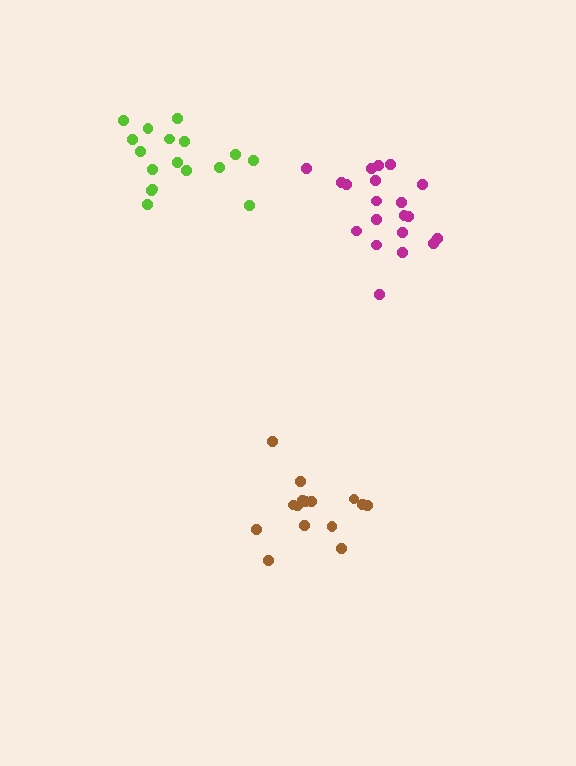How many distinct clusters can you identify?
There are 3 distinct clusters.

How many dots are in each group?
Group 1: 15 dots, Group 2: 20 dots, Group 3: 18 dots (53 total).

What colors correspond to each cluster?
The clusters are colored: brown, magenta, lime.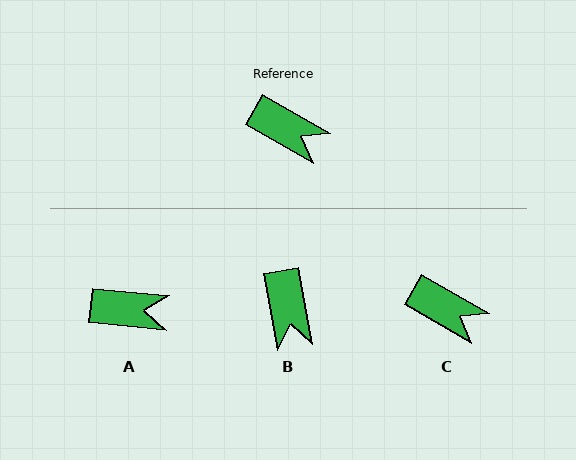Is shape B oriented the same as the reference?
No, it is off by about 50 degrees.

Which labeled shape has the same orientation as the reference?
C.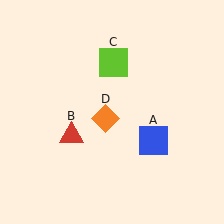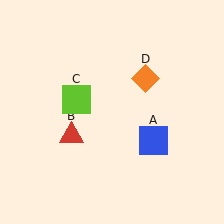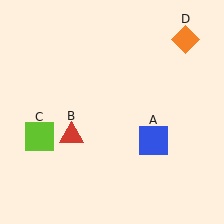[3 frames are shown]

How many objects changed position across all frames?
2 objects changed position: lime square (object C), orange diamond (object D).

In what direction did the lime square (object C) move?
The lime square (object C) moved down and to the left.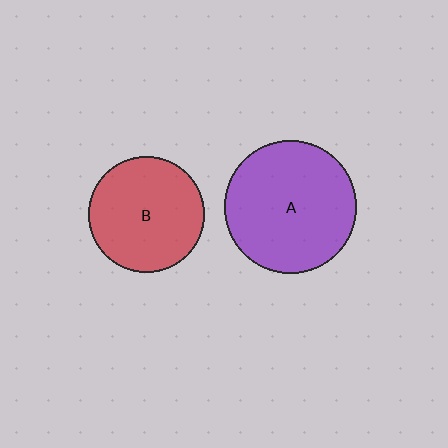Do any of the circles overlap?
No, none of the circles overlap.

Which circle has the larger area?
Circle A (purple).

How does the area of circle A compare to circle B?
Approximately 1.3 times.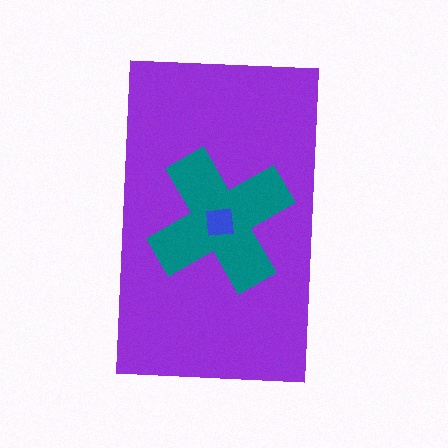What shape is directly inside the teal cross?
The blue square.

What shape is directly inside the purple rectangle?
The teal cross.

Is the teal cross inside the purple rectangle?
Yes.